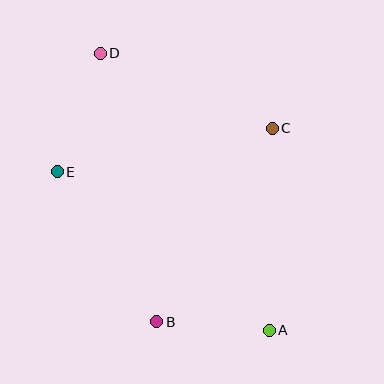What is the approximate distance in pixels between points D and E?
The distance between D and E is approximately 126 pixels.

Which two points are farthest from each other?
Points A and D are farthest from each other.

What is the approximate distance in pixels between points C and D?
The distance between C and D is approximately 187 pixels.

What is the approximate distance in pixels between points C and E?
The distance between C and E is approximately 219 pixels.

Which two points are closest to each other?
Points A and B are closest to each other.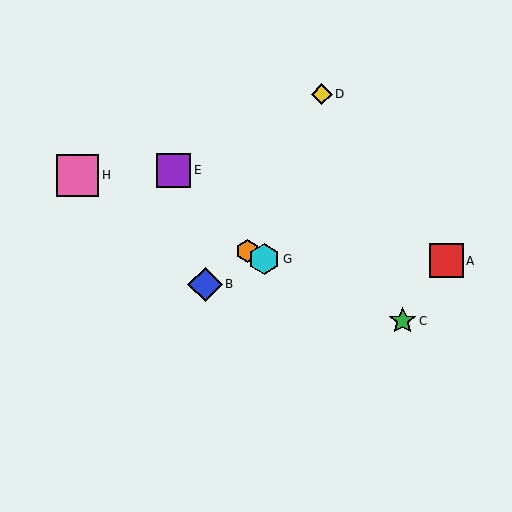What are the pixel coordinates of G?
Object G is at (264, 259).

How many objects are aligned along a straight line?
4 objects (C, F, G, H) are aligned along a straight line.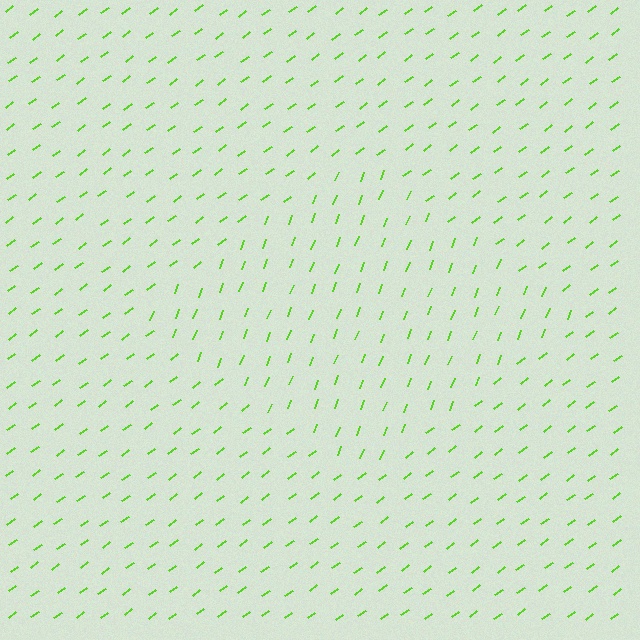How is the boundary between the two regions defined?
The boundary is defined purely by a change in line orientation (approximately 33 degrees difference). All lines are the same color and thickness.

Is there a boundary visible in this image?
Yes, there is a texture boundary formed by a change in line orientation.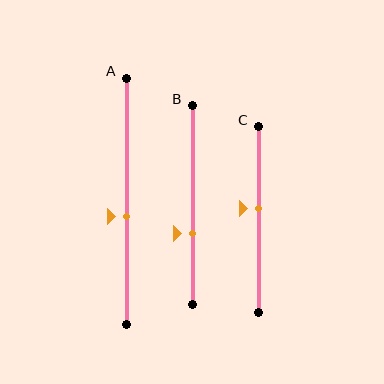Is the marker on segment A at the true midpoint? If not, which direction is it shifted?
No, the marker on segment A is shifted downward by about 6% of the segment length.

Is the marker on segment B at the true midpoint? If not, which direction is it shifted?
No, the marker on segment B is shifted downward by about 15% of the segment length.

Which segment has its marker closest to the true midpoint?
Segment A has its marker closest to the true midpoint.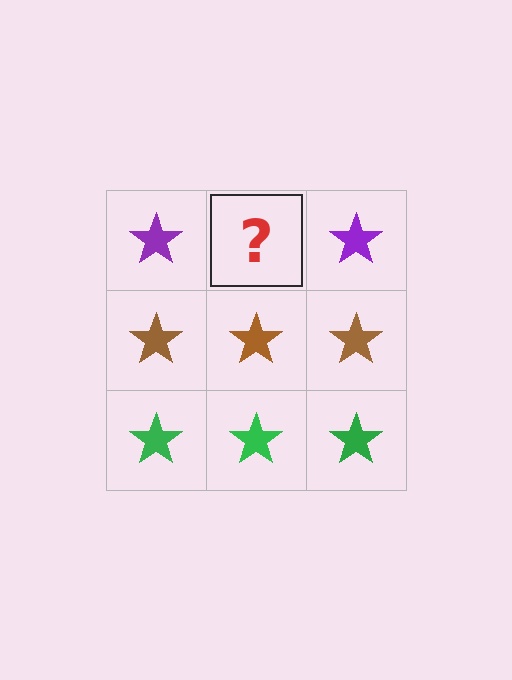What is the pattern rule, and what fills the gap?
The rule is that each row has a consistent color. The gap should be filled with a purple star.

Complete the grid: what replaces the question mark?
The question mark should be replaced with a purple star.